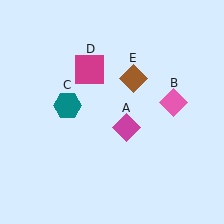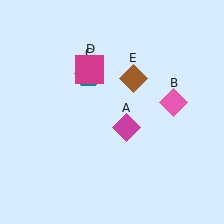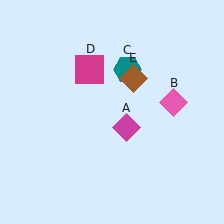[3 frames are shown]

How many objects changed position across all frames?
1 object changed position: teal hexagon (object C).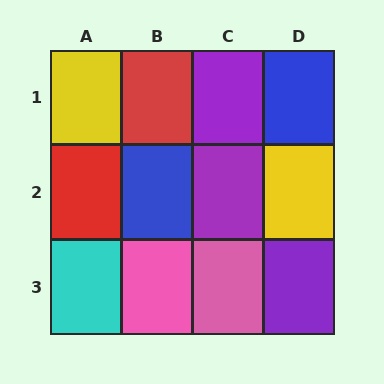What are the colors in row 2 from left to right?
Red, blue, purple, yellow.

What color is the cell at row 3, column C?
Pink.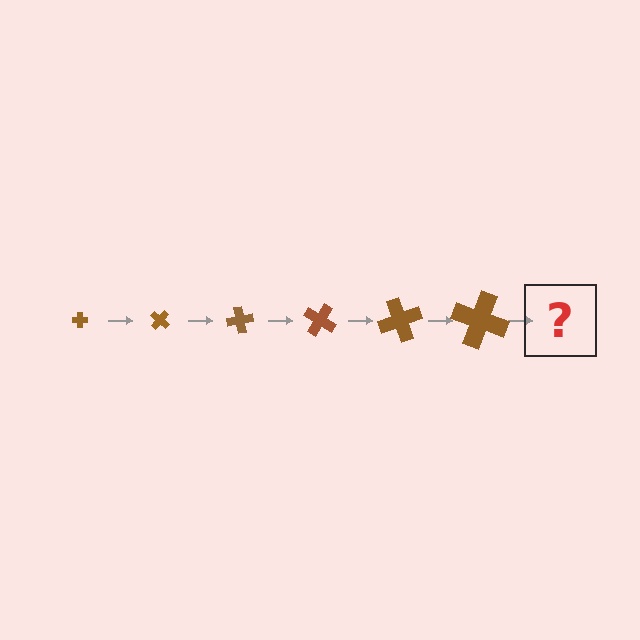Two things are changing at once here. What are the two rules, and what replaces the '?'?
The two rules are that the cross grows larger each step and it rotates 40 degrees each step. The '?' should be a cross, larger than the previous one and rotated 240 degrees from the start.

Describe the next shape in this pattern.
It should be a cross, larger than the previous one and rotated 240 degrees from the start.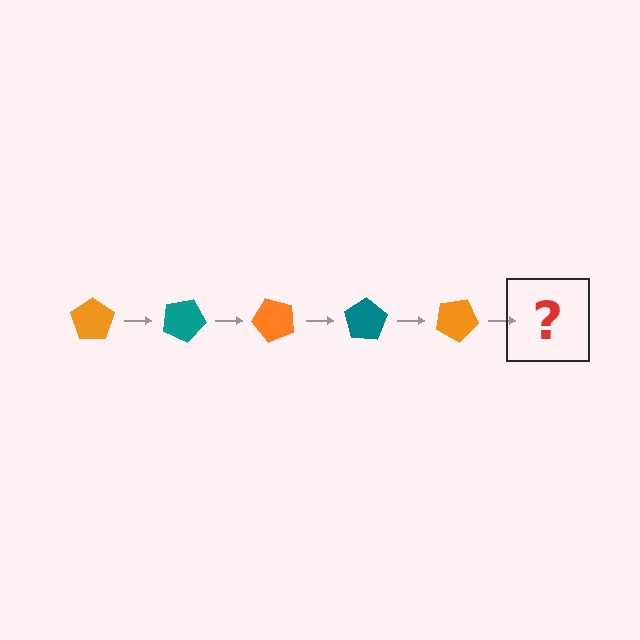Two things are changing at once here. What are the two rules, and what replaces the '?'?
The two rules are that it rotates 25 degrees each step and the color cycles through orange and teal. The '?' should be a teal pentagon, rotated 125 degrees from the start.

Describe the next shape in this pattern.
It should be a teal pentagon, rotated 125 degrees from the start.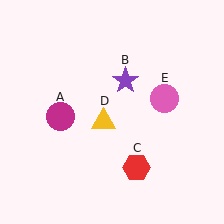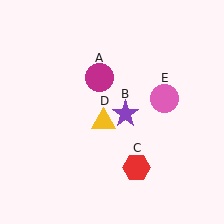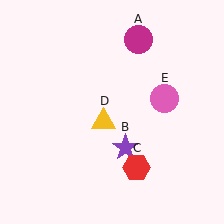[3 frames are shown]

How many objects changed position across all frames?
2 objects changed position: magenta circle (object A), purple star (object B).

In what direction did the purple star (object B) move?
The purple star (object B) moved down.